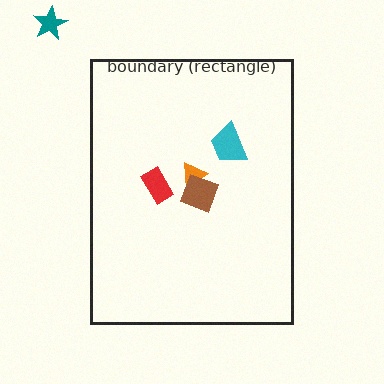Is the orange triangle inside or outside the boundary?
Inside.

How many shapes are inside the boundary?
4 inside, 1 outside.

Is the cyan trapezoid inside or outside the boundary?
Inside.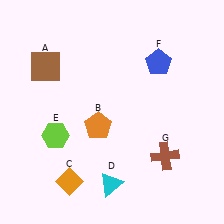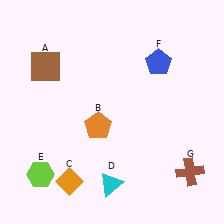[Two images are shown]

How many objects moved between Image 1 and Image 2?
2 objects moved between the two images.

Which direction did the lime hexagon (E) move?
The lime hexagon (E) moved down.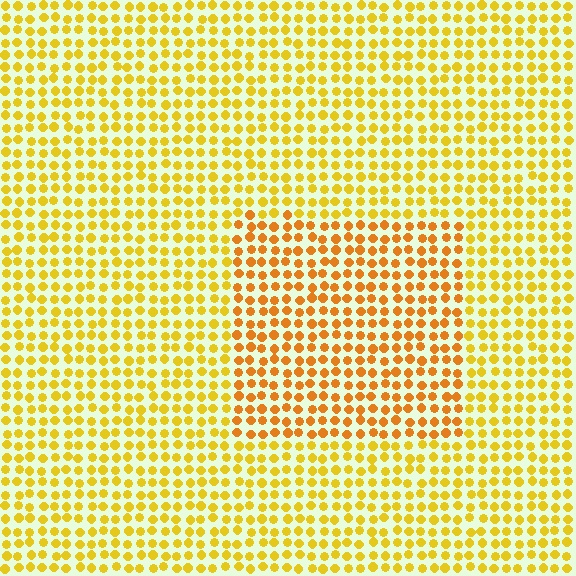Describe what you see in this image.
The image is filled with small yellow elements in a uniform arrangement. A rectangle-shaped region is visible where the elements are tinted to a slightly different hue, forming a subtle color boundary.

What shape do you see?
I see a rectangle.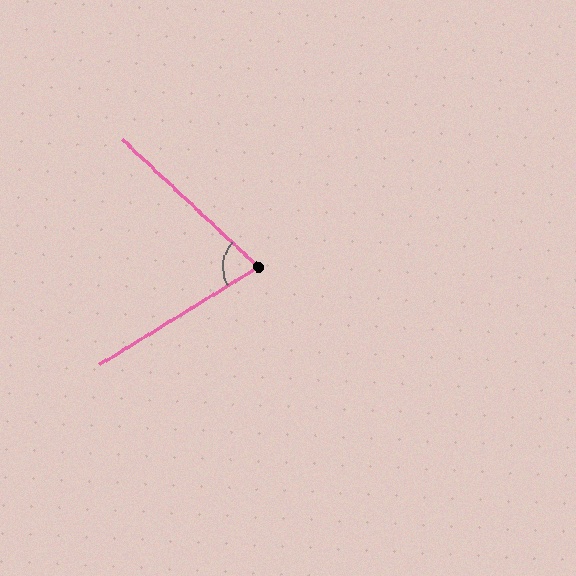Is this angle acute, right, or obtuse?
It is acute.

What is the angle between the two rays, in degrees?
Approximately 75 degrees.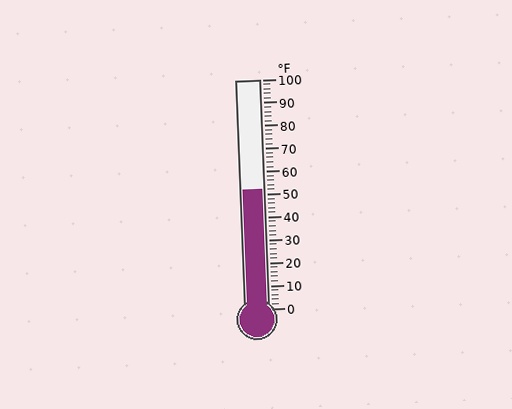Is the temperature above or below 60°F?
The temperature is below 60°F.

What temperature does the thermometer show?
The thermometer shows approximately 52°F.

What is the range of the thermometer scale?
The thermometer scale ranges from 0°F to 100°F.